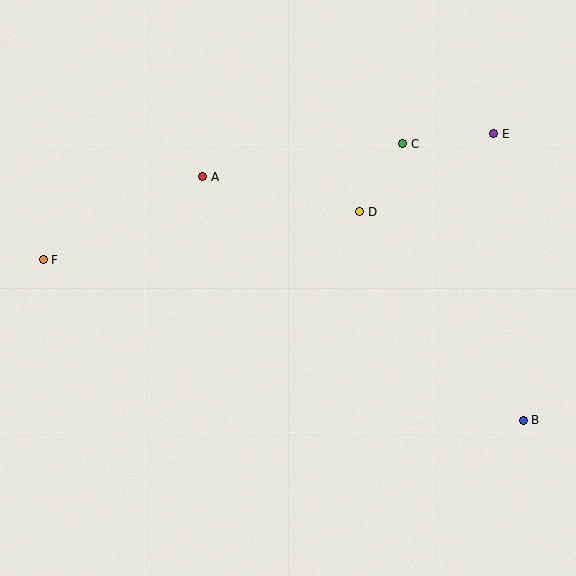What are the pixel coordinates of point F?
Point F is at (43, 260).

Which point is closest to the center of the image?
Point D at (360, 212) is closest to the center.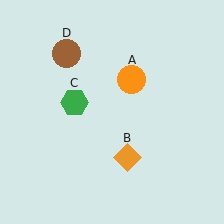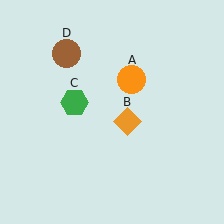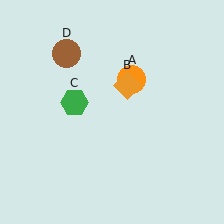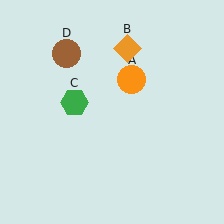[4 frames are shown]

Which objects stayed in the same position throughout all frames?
Orange circle (object A) and green hexagon (object C) and brown circle (object D) remained stationary.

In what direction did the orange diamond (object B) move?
The orange diamond (object B) moved up.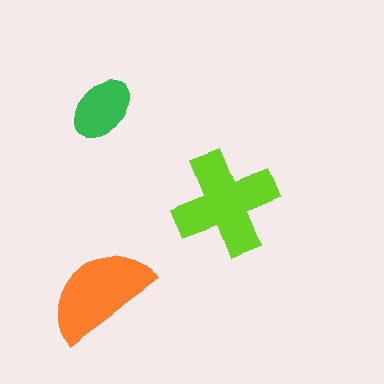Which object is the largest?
The lime cross.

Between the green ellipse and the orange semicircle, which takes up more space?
The orange semicircle.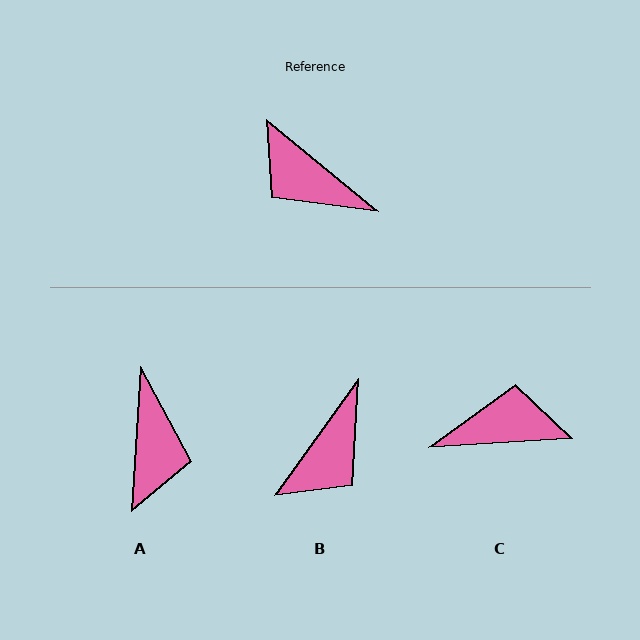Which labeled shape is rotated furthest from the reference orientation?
C, about 137 degrees away.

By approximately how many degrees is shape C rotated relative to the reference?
Approximately 137 degrees clockwise.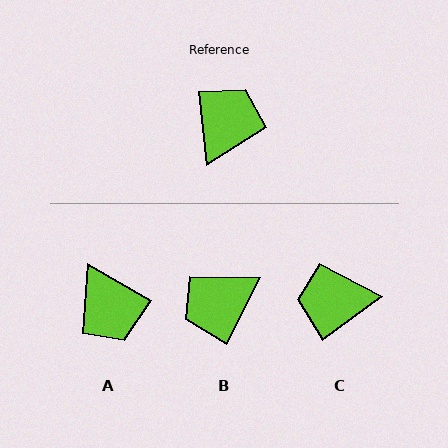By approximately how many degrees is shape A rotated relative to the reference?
Approximately 127 degrees clockwise.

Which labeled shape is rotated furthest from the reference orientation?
B, about 147 degrees away.